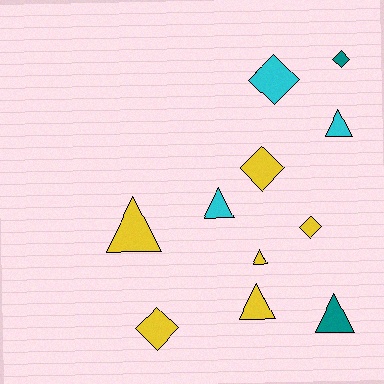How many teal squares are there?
There are no teal squares.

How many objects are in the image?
There are 11 objects.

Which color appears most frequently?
Yellow, with 6 objects.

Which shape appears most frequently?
Triangle, with 6 objects.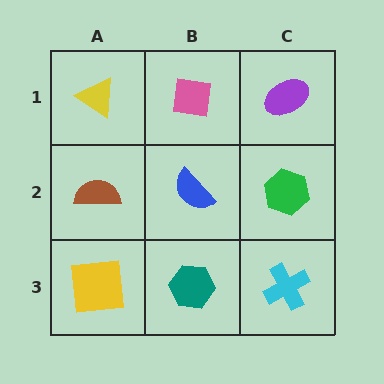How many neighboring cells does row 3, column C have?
2.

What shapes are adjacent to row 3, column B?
A blue semicircle (row 2, column B), a yellow square (row 3, column A), a cyan cross (row 3, column C).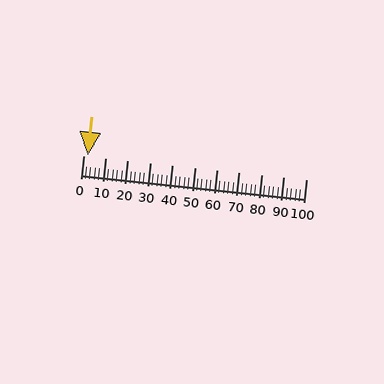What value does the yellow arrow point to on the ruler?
The yellow arrow points to approximately 2.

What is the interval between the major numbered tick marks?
The major tick marks are spaced 10 units apart.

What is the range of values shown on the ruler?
The ruler shows values from 0 to 100.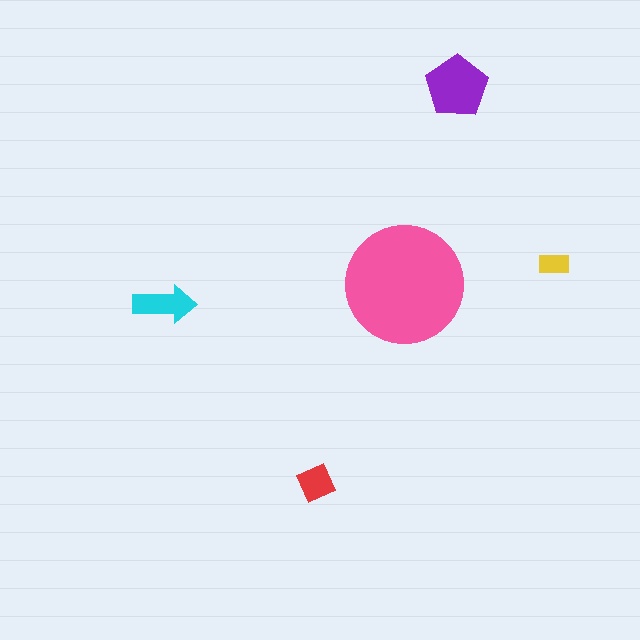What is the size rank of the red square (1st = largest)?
4th.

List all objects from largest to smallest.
The pink circle, the purple pentagon, the cyan arrow, the red square, the yellow rectangle.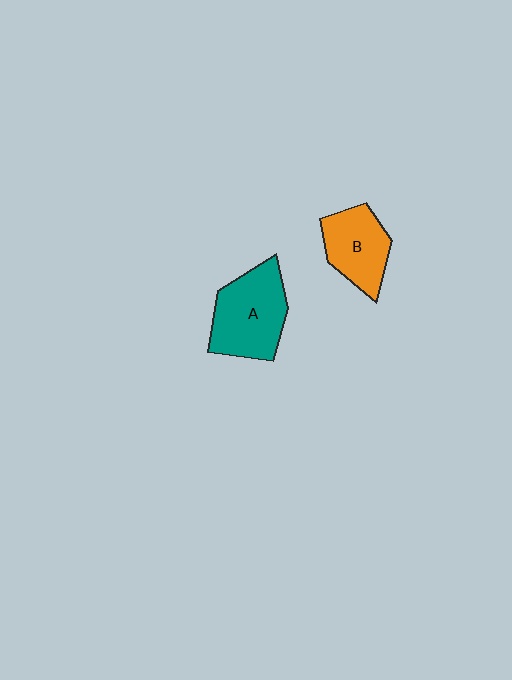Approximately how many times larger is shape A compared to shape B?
Approximately 1.3 times.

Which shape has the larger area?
Shape A (teal).